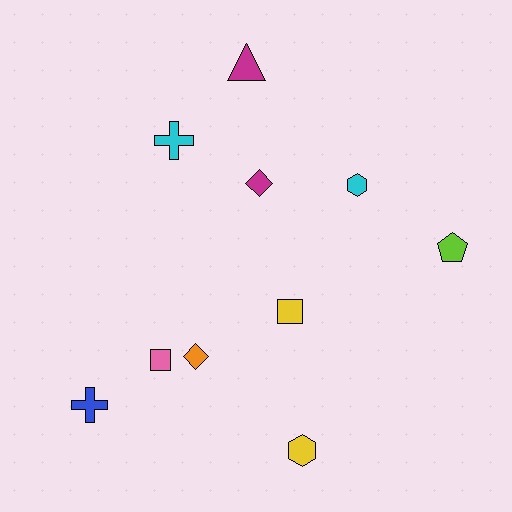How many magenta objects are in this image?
There are 2 magenta objects.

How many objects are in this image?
There are 10 objects.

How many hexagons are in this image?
There are 2 hexagons.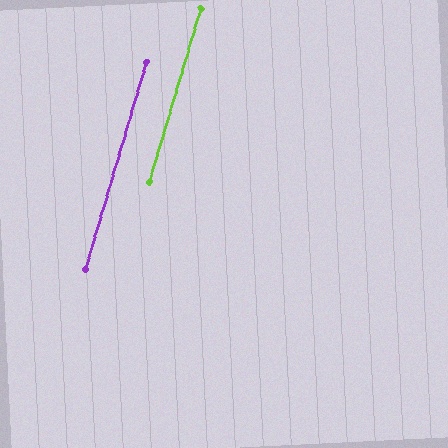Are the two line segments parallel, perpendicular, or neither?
Parallel — their directions differ by only 0.2°.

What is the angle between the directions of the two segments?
Approximately 0 degrees.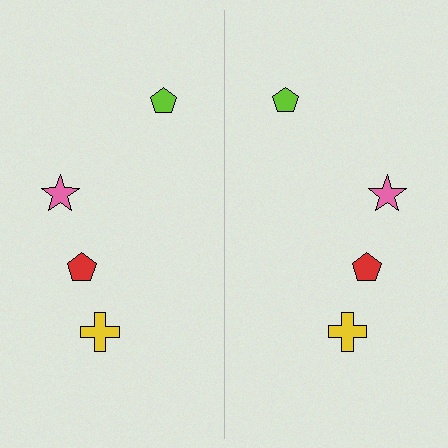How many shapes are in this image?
There are 8 shapes in this image.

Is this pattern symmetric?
Yes, this pattern has bilateral (reflection) symmetry.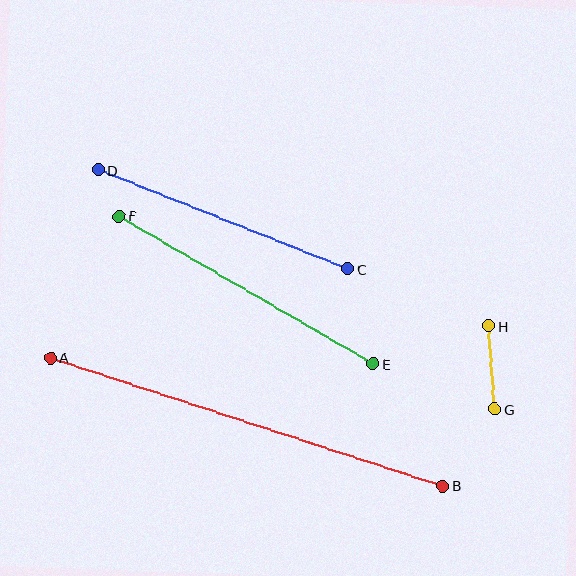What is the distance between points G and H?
The distance is approximately 83 pixels.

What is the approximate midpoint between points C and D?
The midpoint is at approximately (223, 219) pixels.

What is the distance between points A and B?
The distance is approximately 412 pixels.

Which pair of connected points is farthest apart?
Points A and B are farthest apart.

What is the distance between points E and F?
The distance is approximately 294 pixels.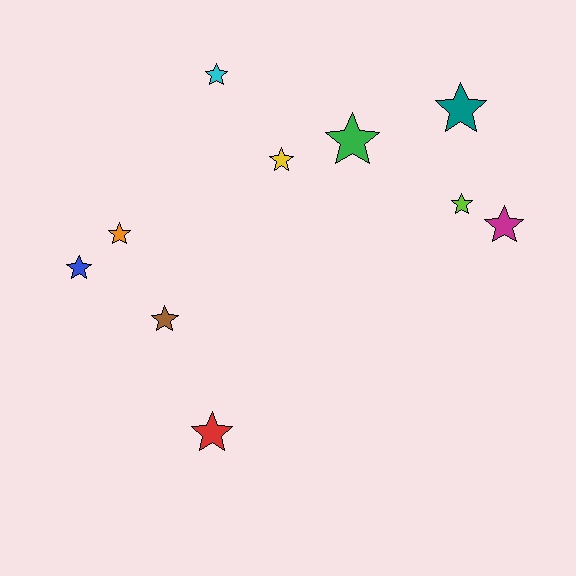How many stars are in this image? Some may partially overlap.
There are 10 stars.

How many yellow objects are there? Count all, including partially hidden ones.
There is 1 yellow object.